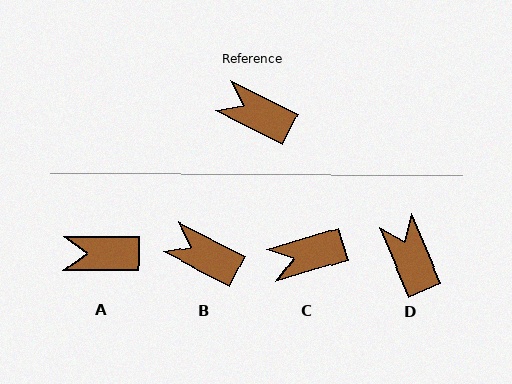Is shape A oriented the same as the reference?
No, it is off by about 26 degrees.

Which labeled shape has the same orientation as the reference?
B.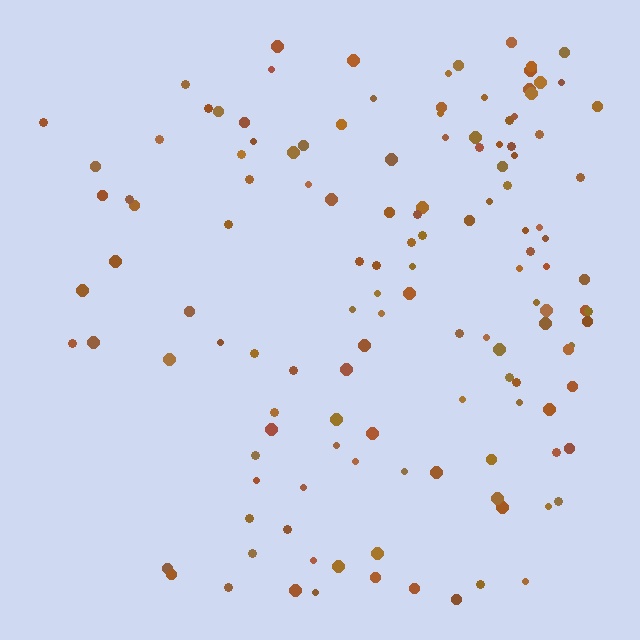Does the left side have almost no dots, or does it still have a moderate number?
Still a moderate number, just noticeably fewer than the right.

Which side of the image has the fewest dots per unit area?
The left.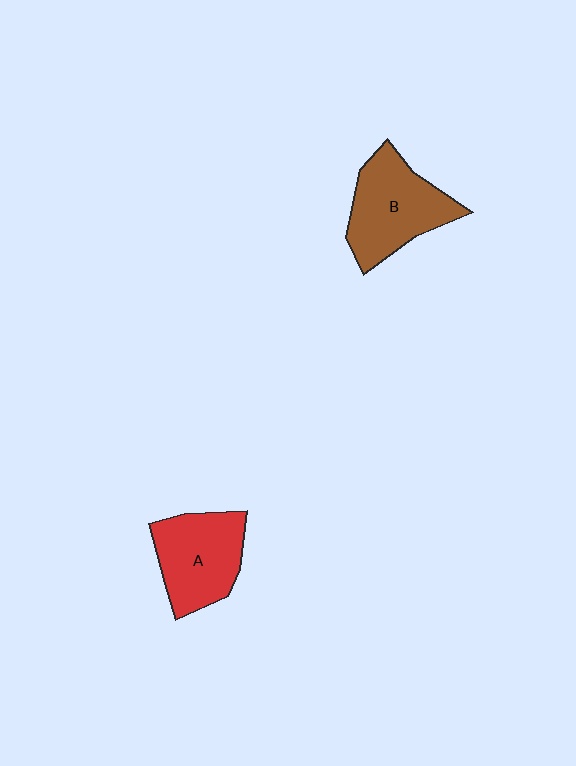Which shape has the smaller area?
Shape A (red).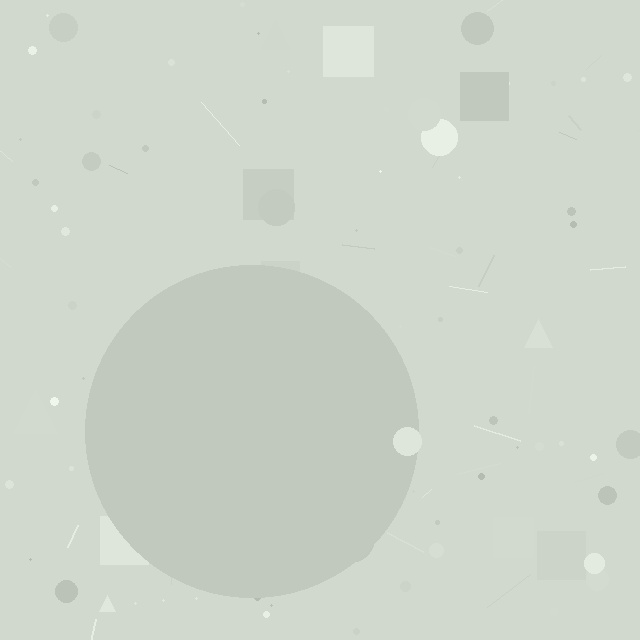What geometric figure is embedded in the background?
A circle is embedded in the background.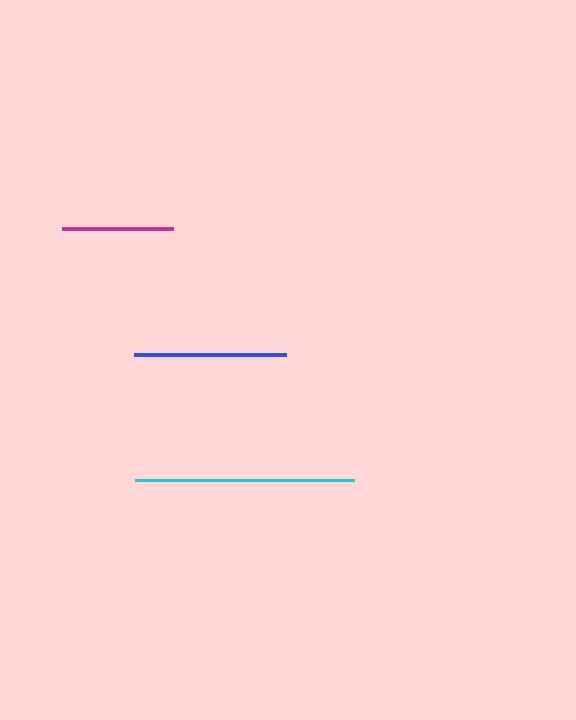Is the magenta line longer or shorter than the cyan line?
The cyan line is longer than the magenta line.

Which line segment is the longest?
The cyan line is the longest at approximately 219 pixels.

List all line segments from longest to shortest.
From longest to shortest: cyan, blue, magenta.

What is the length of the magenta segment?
The magenta segment is approximately 111 pixels long.